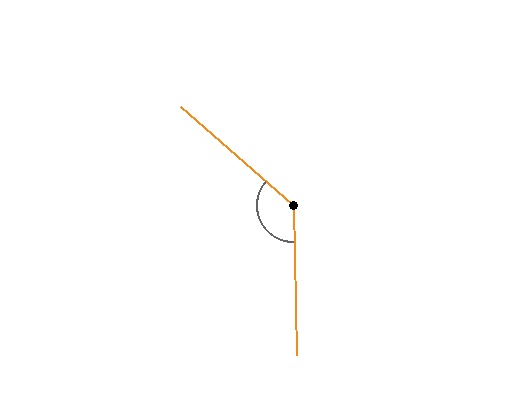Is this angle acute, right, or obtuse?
It is obtuse.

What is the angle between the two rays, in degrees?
Approximately 132 degrees.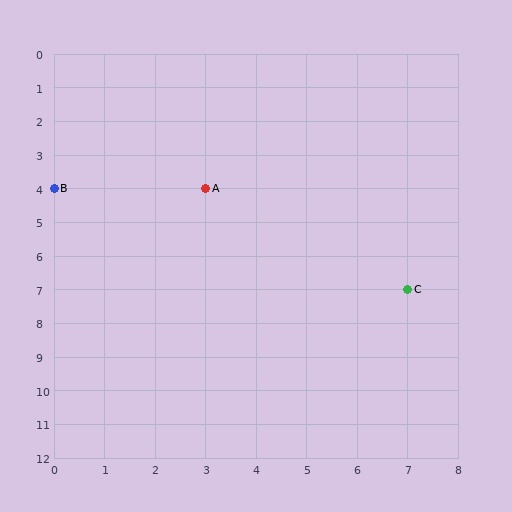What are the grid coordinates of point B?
Point B is at grid coordinates (0, 4).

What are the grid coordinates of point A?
Point A is at grid coordinates (3, 4).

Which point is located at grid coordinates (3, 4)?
Point A is at (3, 4).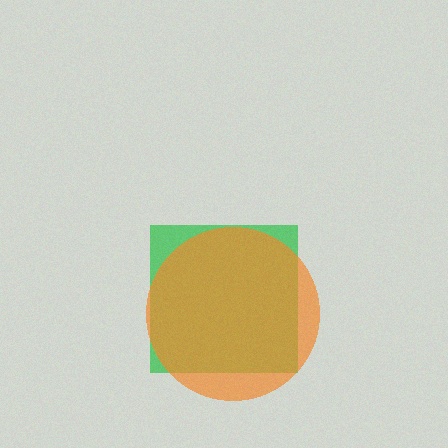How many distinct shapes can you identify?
There are 2 distinct shapes: a green square, an orange circle.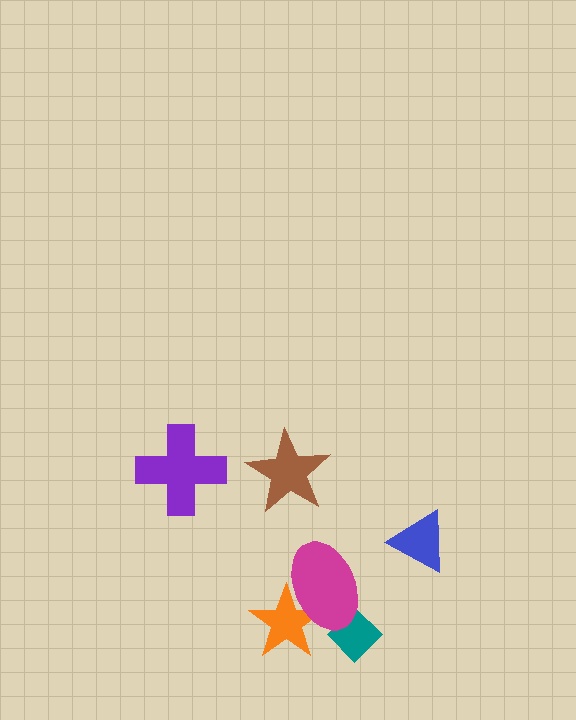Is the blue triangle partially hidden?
No, no other shape covers it.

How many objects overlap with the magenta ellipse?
2 objects overlap with the magenta ellipse.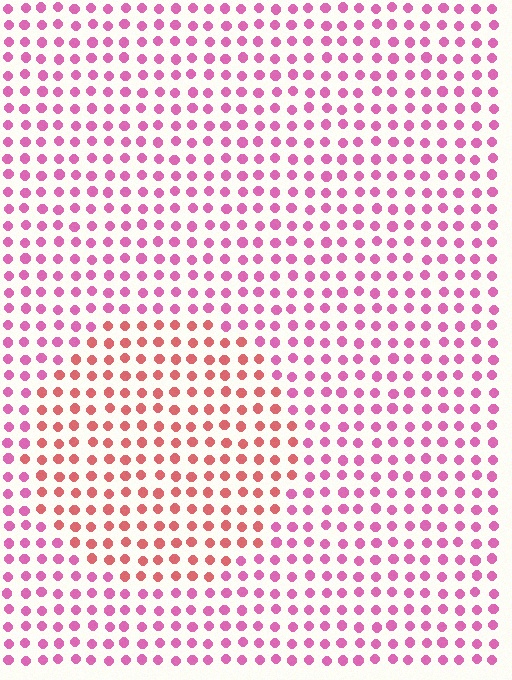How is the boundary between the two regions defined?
The boundary is defined purely by a slight shift in hue (about 37 degrees). Spacing, size, and orientation are identical on both sides.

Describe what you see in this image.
The image is filled with small pink elements in a uniform arrangement. A circle-shaped region is visible where the elements are tinted to a slightly different hue, forming a subtle color boundary.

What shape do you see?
I see a circle.